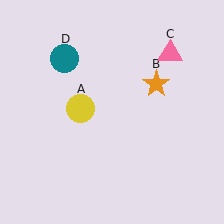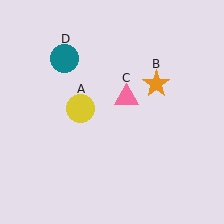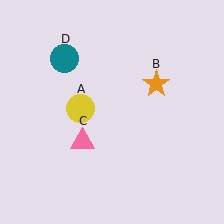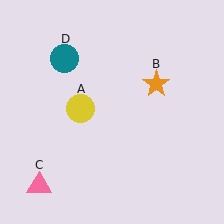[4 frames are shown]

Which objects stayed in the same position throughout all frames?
Yellow circle (object A) and orange star (object B) and teal circle (object D) remained stationary.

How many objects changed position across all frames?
1 object changed position: pink triangle (object C).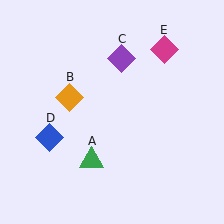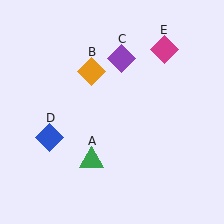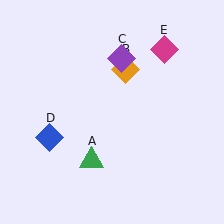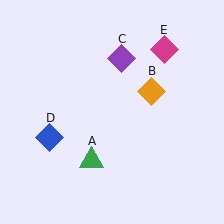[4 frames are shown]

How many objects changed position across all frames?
1 object changed position: orange diamond (object B).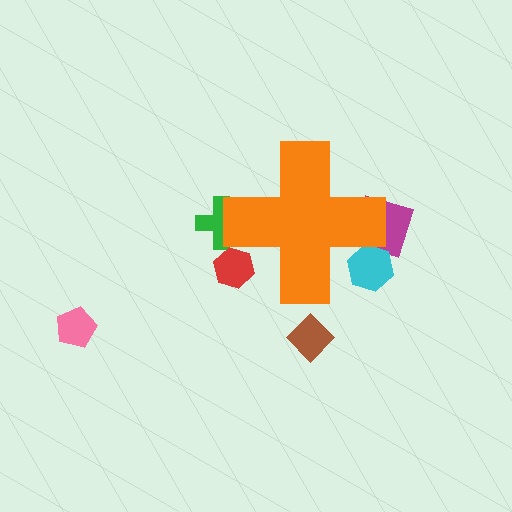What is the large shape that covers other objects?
An orange cross.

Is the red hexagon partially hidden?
Yes, the red hexagon is partially hidden behind the orange cross.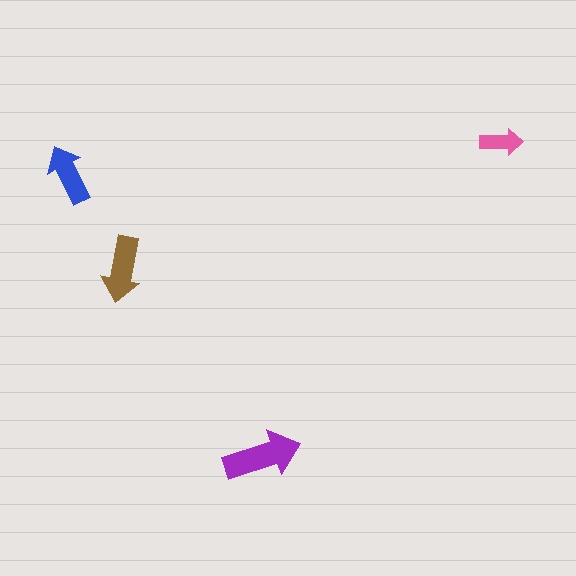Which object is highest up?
The pink arrow is topmost.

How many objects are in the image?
There are 4 objects in the image.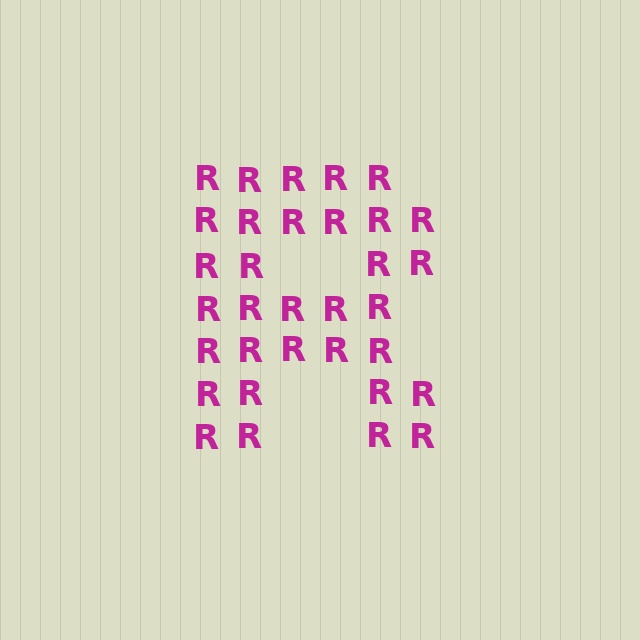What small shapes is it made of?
It is made of small letter R's.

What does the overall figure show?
The overall figure shows the letter R.